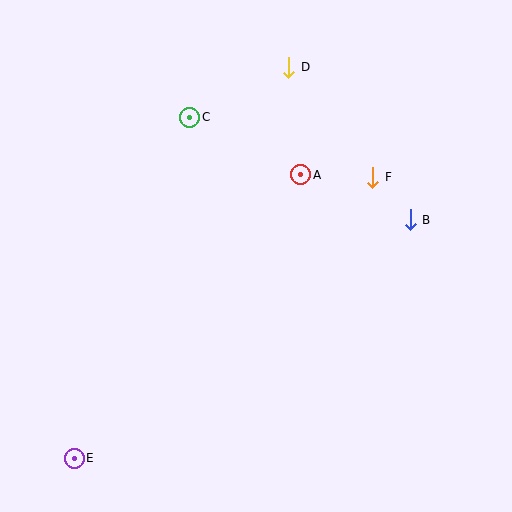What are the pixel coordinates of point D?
Point D is at (289, 67).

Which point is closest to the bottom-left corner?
Point E is closest to the bottom-left corner.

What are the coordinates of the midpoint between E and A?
The midpoint between E and A is at (188, 316).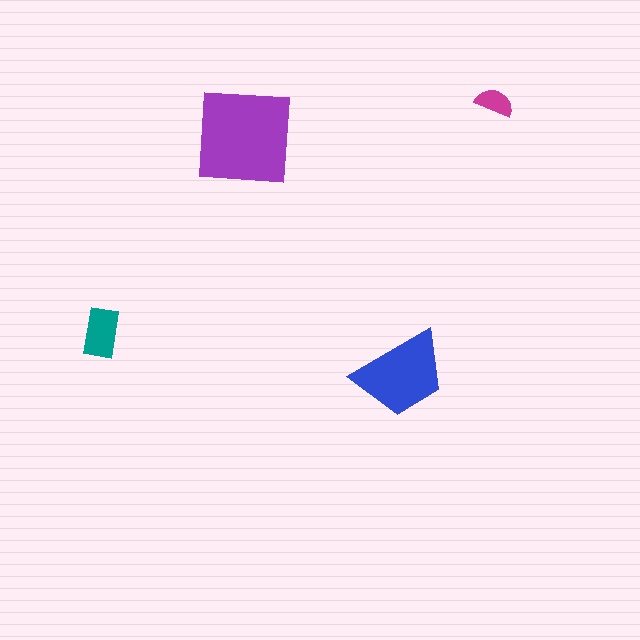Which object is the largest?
The purple square.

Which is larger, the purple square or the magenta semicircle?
The purple square.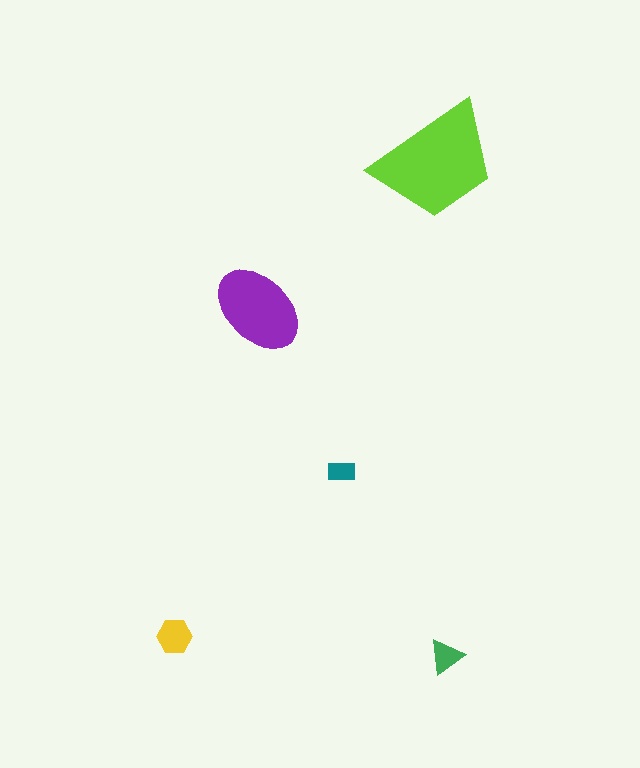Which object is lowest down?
The green triangle is bottommost.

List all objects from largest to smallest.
The lime trapezoid, the purple ellipse, the yellow hexagon, the green triangle, the teal rectangle.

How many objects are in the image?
There are 5 objects in the image.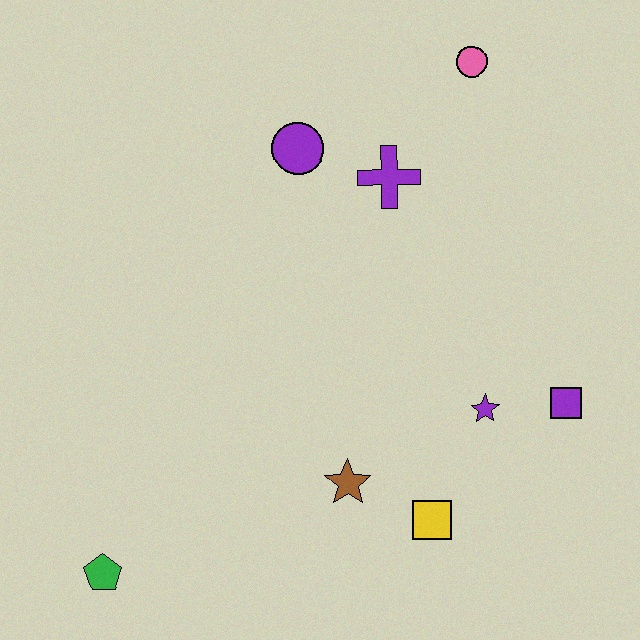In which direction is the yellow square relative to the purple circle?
The yellow square is below the purple circle.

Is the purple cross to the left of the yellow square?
Yes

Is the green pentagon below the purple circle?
Yes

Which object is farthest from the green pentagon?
The pink circle is farthest from the green pentagon.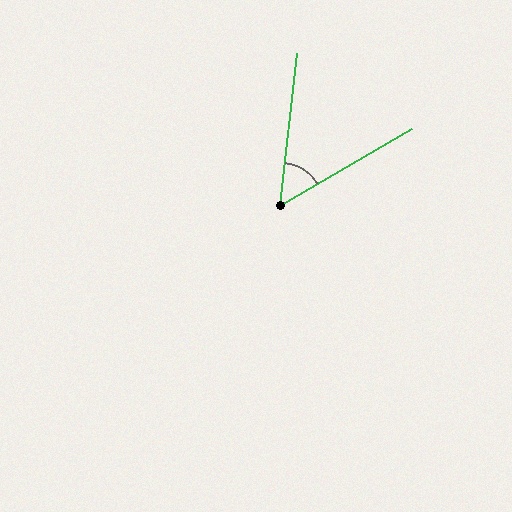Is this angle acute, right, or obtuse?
It is acute.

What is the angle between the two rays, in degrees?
Approximately 53 degrees.